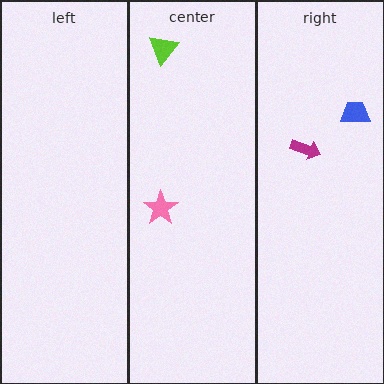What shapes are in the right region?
The magenta arrow, the blue trapezoid.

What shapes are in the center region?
The lime triangle, the pink star.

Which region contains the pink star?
The center region.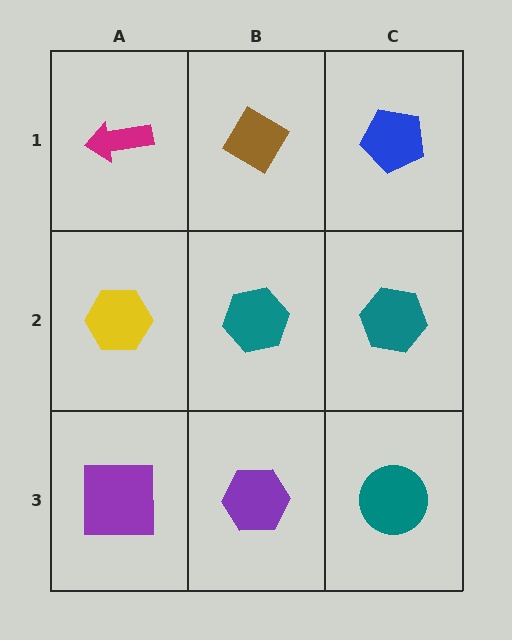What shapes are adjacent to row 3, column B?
A teal hexagon (row 2, column B), a purple square (row 3, column A), a teal circle (row 3, column C).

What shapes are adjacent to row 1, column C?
A teal hexagon (row 2, column C), a brown diamond (row 1, column B).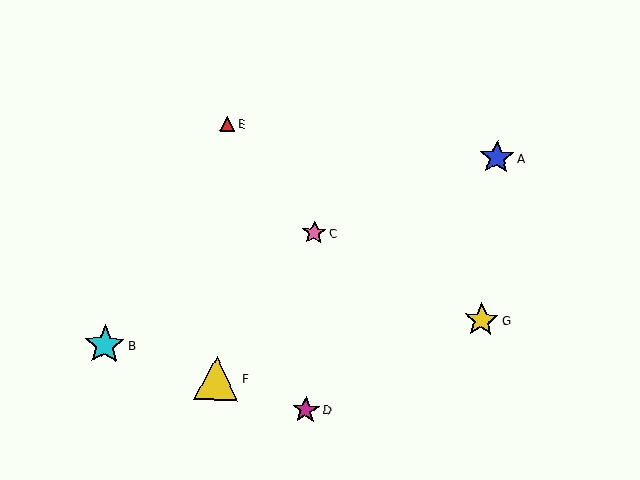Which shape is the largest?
The yellow triangle (labeled F) is the largest.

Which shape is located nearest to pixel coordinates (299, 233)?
The pink star (labeled C) at (314, 233) is nearest to that location.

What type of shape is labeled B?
Shape B is a cyan star.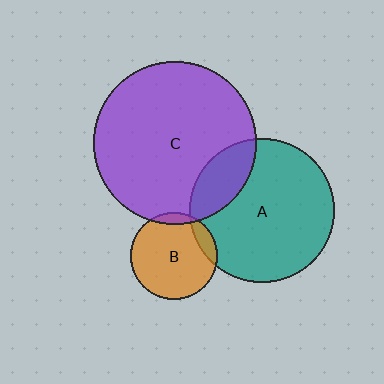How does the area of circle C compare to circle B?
Approximately 3.5 times.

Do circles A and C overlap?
Yes.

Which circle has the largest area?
Circle C (purple).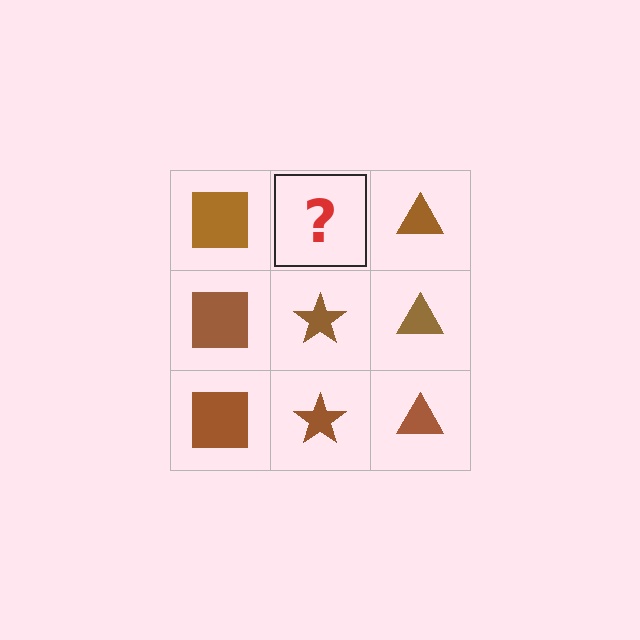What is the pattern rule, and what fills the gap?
The rule is that each column has a consistent shape. The gap should be filled with a brown star.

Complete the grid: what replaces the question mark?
The question mark should be replaced with a brown star.